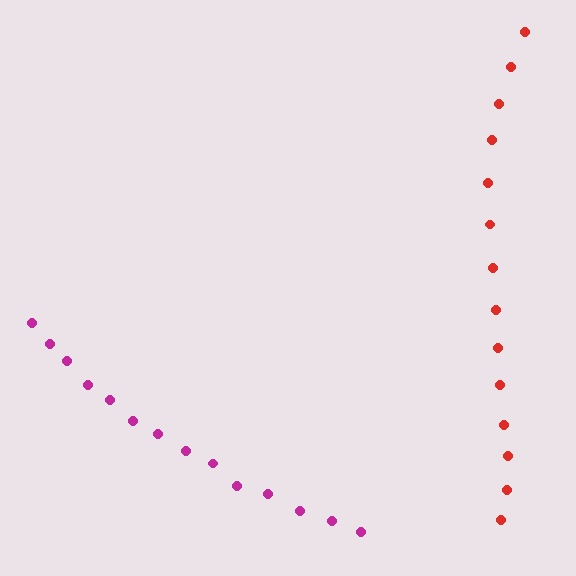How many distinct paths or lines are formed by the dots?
There are 2 distinct paths.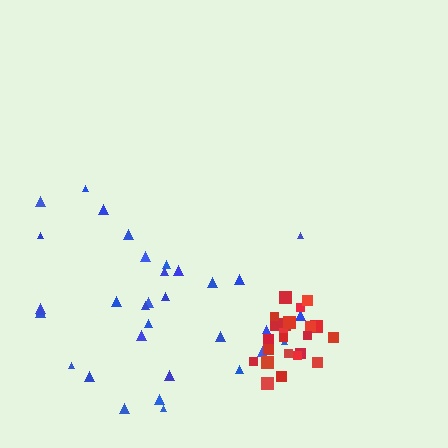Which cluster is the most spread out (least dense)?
Blue.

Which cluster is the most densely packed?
Red.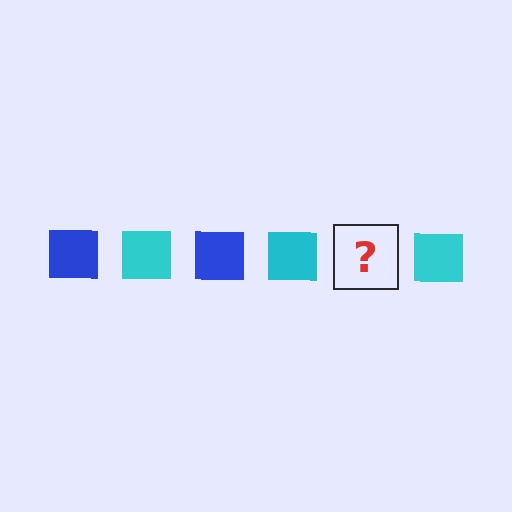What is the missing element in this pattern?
The missing element is a blue square.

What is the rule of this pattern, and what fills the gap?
The rule is that the pattern cycles through blue, cyan squares. The gap should be filled with a blue square.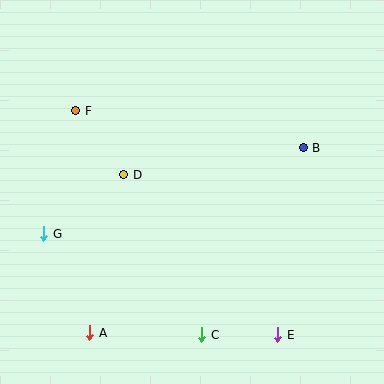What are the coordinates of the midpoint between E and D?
The midpoint between E and D is at (201, 255).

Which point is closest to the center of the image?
Point D at (124, 175) is closest to the center.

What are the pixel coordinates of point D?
Point D is at (124, 175).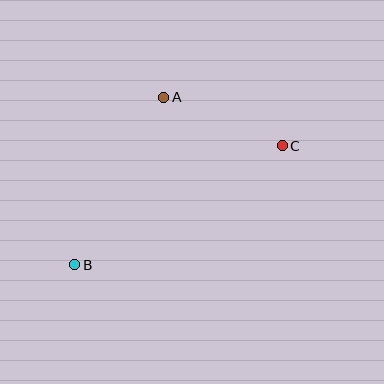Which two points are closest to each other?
Points A and C are closest to each other.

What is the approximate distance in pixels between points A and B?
The distance between A and B is approximately 190 pixels.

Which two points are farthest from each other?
Points B and C are farthest from each other.